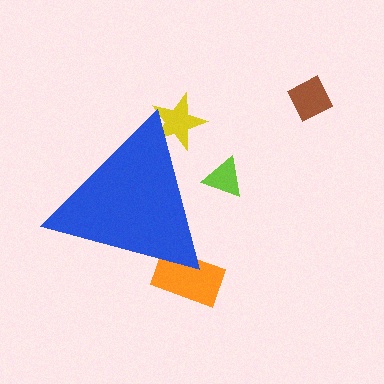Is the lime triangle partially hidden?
Yes, the lime triangle is partially hidden behind the blue triangle.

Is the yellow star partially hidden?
Yes, the yellow star is partially hidden behind the blue triangle.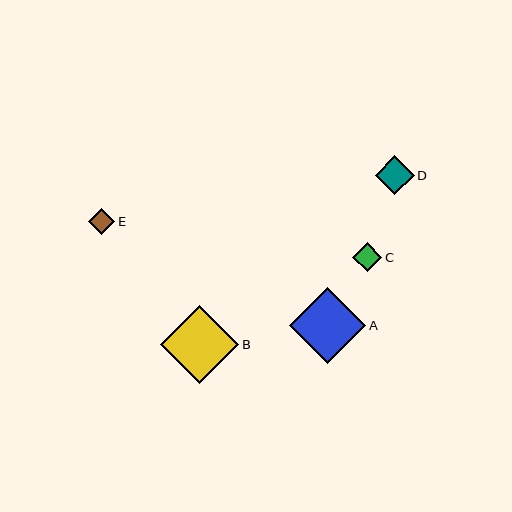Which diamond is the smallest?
Diamond E is the smallest with a size of approximately 26 pixels.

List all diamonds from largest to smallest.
From largest to smallest: B, A, D, C, E.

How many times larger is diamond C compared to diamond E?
Diamond C is approximately 1.1 times the size of diamond E.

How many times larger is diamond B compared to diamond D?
Diamond B is approximately 2.0 times the size of diamond D.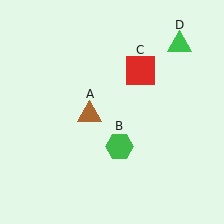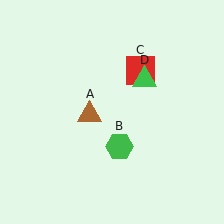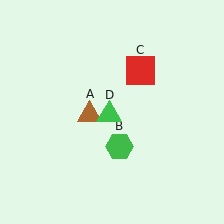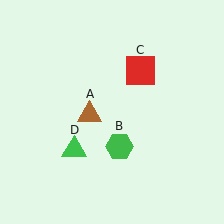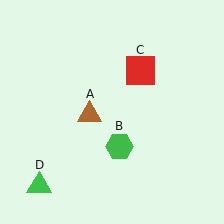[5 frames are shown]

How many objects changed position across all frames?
1 object changed position: green triangle (object D).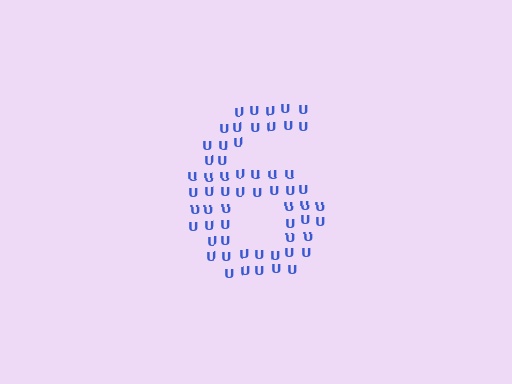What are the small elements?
The small elements are letter U's.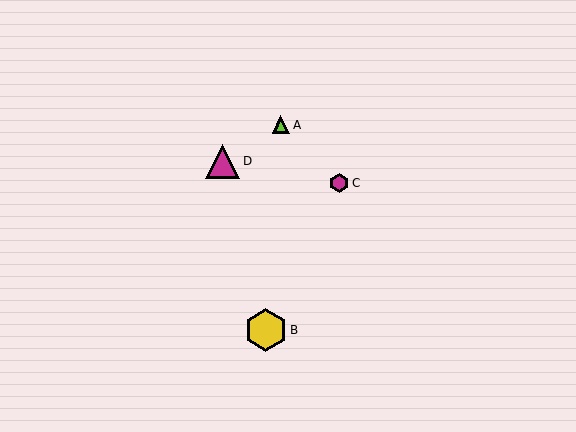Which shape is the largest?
The yellow hexagon (labeled B) is the largest.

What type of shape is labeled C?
Shape C is a magenta hexagon.